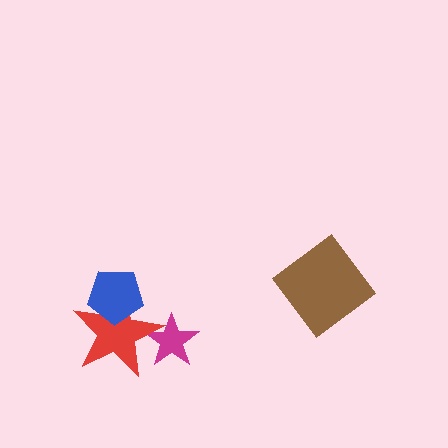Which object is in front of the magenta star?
The red star is in front of the magenta star.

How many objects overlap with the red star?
2 objects overlap with the red star.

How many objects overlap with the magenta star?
1 object overlaps with the magenta star.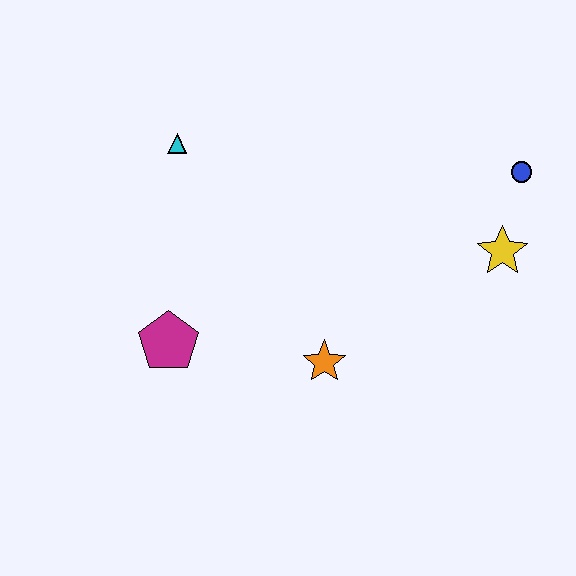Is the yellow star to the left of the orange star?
No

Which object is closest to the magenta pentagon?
The orange star is closest to the magenta pentagon.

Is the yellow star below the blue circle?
Yes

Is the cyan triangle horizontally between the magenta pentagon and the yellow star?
Yes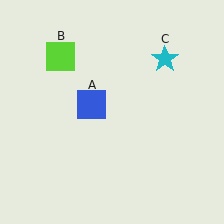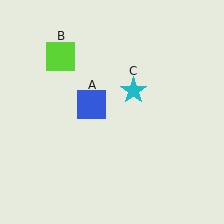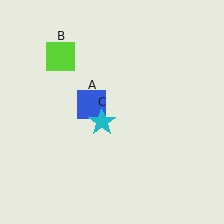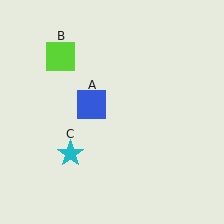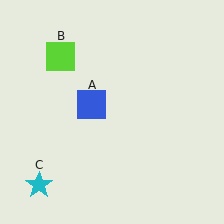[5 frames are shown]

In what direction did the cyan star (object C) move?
The cyan star (object C) moved down and to the left.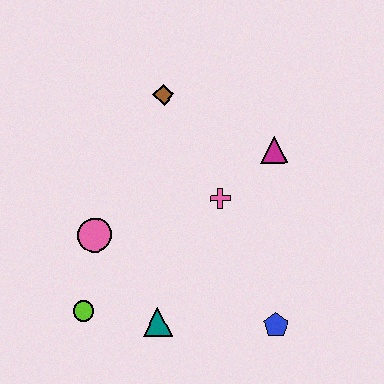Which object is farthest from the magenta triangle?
The lime circle is farthest from the magenta triangle.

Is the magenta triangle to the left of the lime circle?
No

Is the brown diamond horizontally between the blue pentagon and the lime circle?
Yes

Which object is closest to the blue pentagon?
The teal triangle is closest to the blue pentagon.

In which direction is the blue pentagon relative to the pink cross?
The blue pentagon is below the pink cross.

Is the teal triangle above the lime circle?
No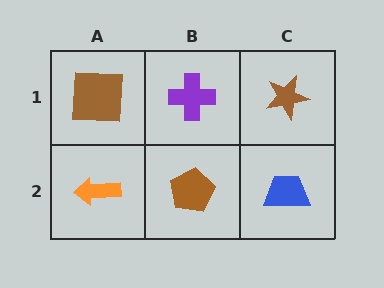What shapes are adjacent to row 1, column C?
A blue trapezoid (row 2, column C), a purple cross (row 1, column B).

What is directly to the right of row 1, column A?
A purple cross.